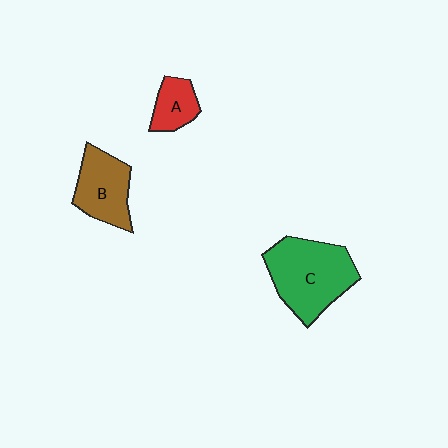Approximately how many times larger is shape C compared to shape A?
Approximately 2.7 times.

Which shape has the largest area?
Shape C (green).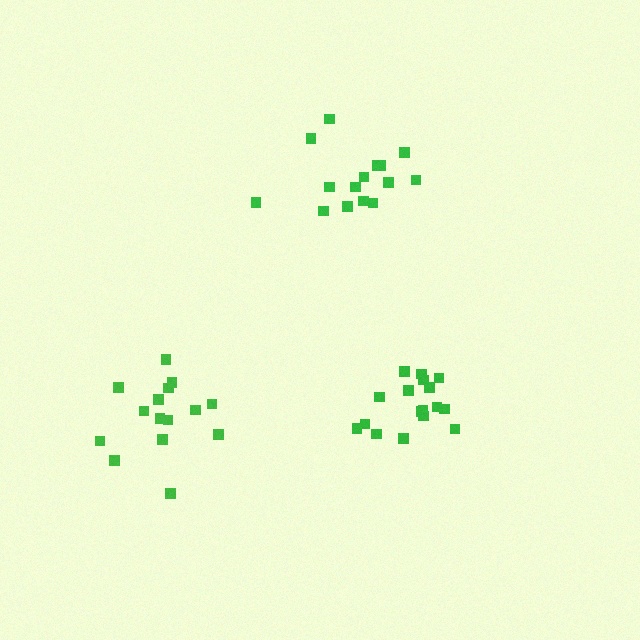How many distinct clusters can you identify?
There are 3 distinct clusters.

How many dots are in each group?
Group 1: 15 dots, Group 2: 17 dots, Group 3: 15 dots (47 total).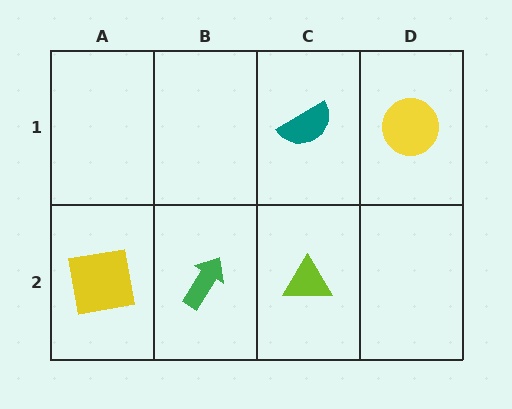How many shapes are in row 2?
3 shapes.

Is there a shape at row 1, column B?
No, that cell is empty.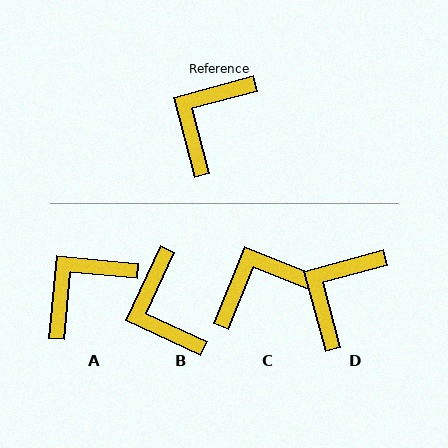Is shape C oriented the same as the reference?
No, it is off by about 37 degrees.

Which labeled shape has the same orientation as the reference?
D.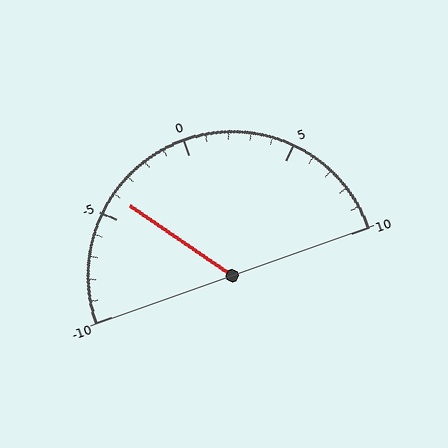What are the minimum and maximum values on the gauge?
The gauge ranges from -10 to 10.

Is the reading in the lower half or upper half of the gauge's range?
The reading is in the lower half of the range (-10 to 10).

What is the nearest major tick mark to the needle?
The nearest major tick mark is -5.